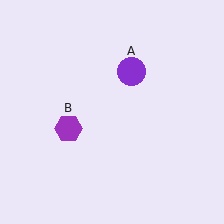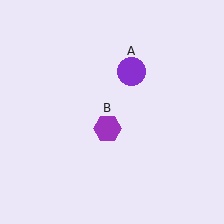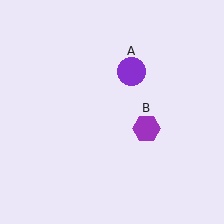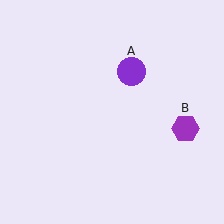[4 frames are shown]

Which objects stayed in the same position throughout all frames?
Purple circle (object A) remained stationary.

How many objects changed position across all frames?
1 object changed position: purple hexagon (object B).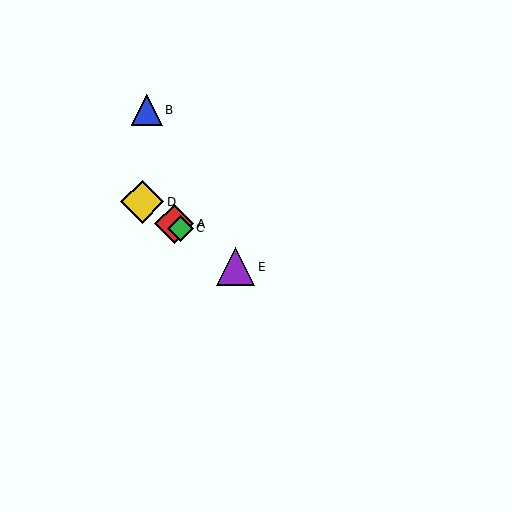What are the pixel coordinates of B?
Object B is at (147, 110).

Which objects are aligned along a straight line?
Objects A, C, D, E are aligned along a straight line.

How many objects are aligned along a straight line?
4 objects (A, C, D, E) are aligned along a straight line.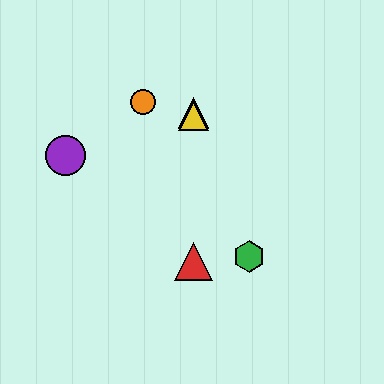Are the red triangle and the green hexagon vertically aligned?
No, the red triangle is at x≈194 and the green hexagon is at x≈249.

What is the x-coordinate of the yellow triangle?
The yellow triangle is at x≈194.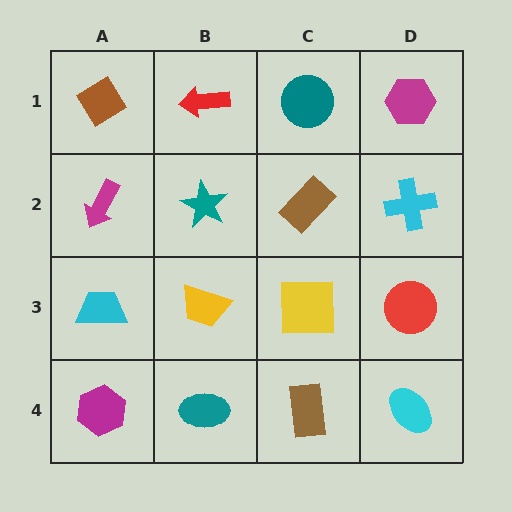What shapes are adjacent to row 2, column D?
A magenta hexagon (row 1, column D), a red circle (row 3, column D), a brown rectangle (row 2, column C).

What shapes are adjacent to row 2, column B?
A red arrow (row 1, column B), a yellow trapezoid (row 3, column B), a magenta arrow (row 2, column A), a brown rectangle (row 2, column C).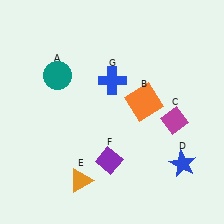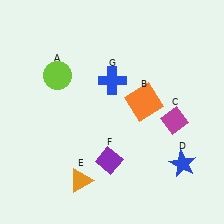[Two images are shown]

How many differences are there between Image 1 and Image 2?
There is 1 difference between the two images.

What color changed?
The circle (A) changed from teal in Image 1 to lime in Image 2.